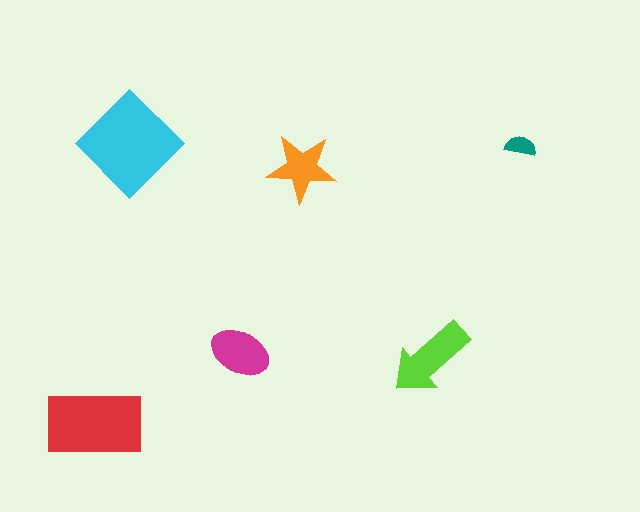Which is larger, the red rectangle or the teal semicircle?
The red rectangle.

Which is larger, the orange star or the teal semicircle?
The orange star.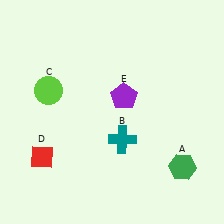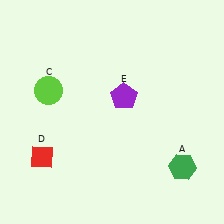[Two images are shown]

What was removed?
The teal cross (B) was removed in Image 2.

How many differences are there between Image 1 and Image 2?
There is 1 difference between the two images.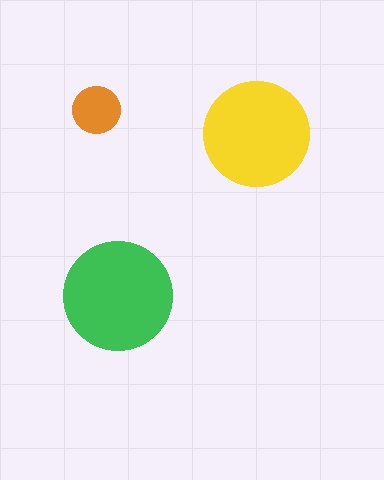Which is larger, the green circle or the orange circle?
The green one.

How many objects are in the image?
There are 3 objects in the image.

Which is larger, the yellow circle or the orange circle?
The yellow one.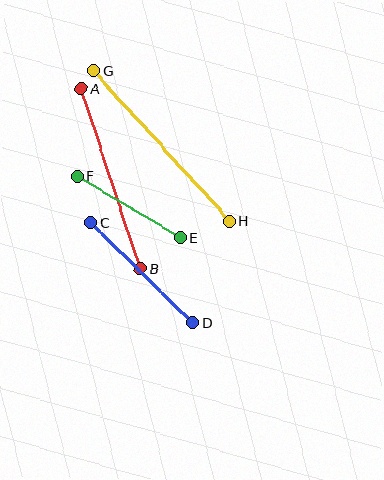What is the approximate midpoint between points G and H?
The midpoint is at approximately (161, 146) pixels.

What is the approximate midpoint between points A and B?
The midpoint is at approximately (111, 179) pixels.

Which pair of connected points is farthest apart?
Points G and H are farthest apart.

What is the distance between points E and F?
The distance is approximately 120 pixels.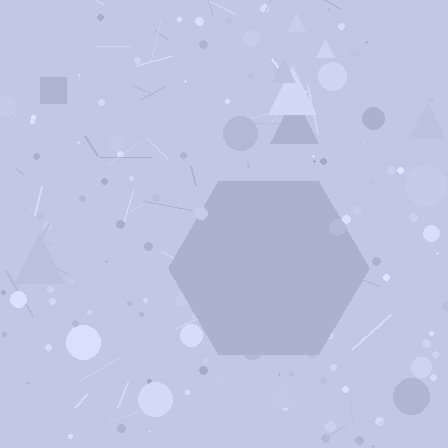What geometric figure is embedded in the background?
A hexagon is embedded in the background.